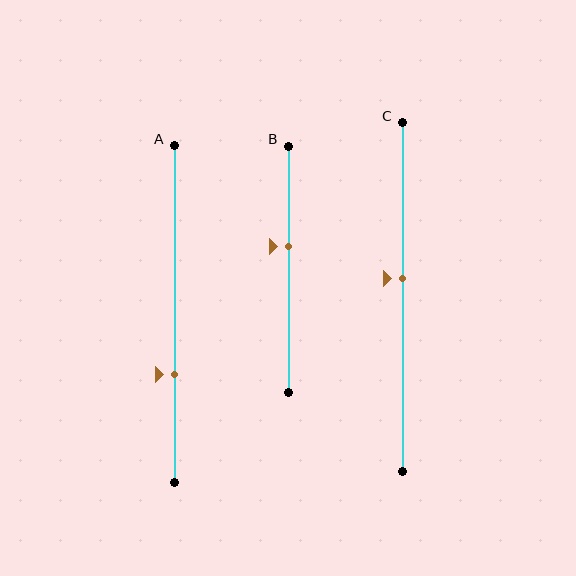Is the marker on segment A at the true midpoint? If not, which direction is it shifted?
No, the marker on segment A is shifted downward by about 18% of the segment length.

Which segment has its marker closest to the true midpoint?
Segment C has its marker closest to the true midpoint.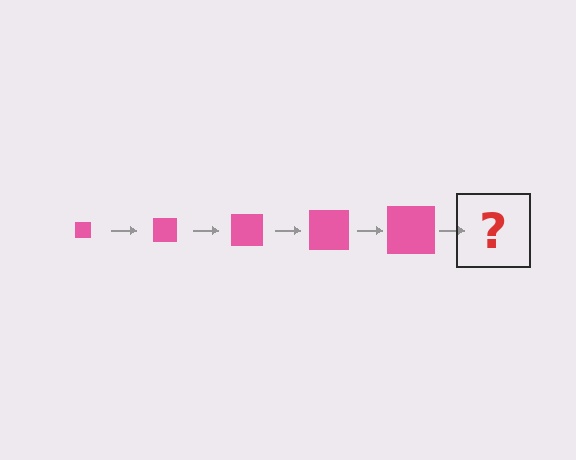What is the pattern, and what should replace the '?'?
The pattern is that the square gets progressively larger each step. The '?' should be a pink square, larger than the previous one.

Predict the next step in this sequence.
The next step is a pink square, larger than the previous one.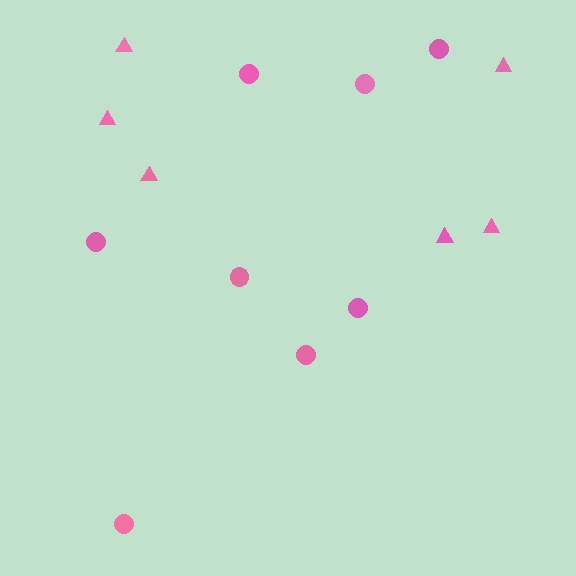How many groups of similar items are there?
There are 2 groups: one group of circles (8) and one group of triangles (6).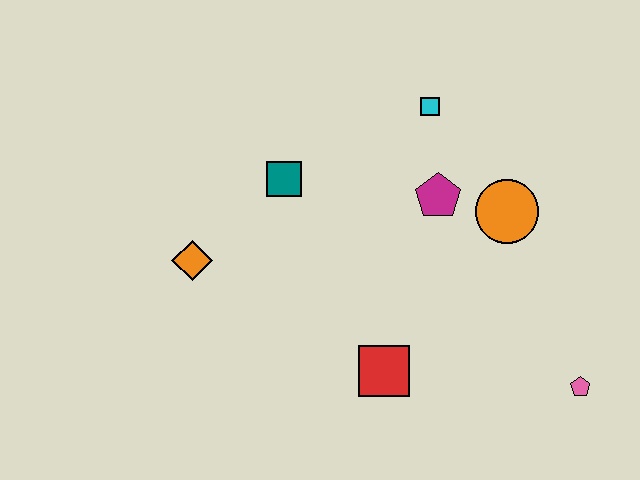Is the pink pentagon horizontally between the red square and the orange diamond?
No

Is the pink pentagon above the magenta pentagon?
No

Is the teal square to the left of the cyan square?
Yes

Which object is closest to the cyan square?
The magenta pentagon is closest to the cyan square.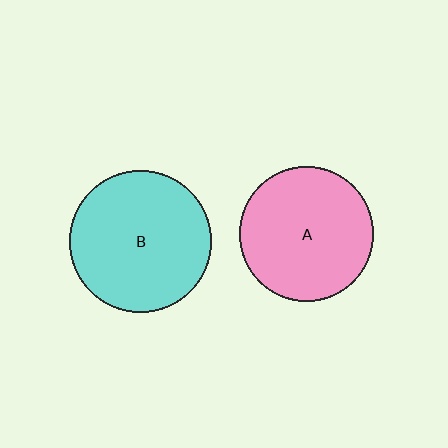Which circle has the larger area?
Circle B (cyan).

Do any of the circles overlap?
No, none of the circles overlap.